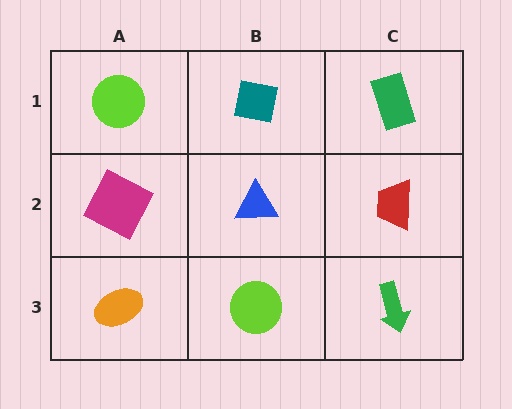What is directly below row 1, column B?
A blue triangle.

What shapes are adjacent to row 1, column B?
A blue triangle (row 2, column B), a lime circle (row 1, column A), a green rectangle (row 1, column C).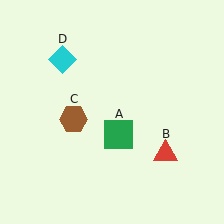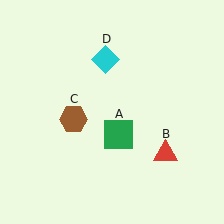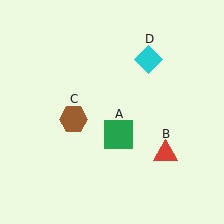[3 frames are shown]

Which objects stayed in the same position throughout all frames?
Green square (object A) and red triangle (object B) and brown hexagon (object C) remained stationary.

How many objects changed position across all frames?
1 object changed position: cyan diamond (object D).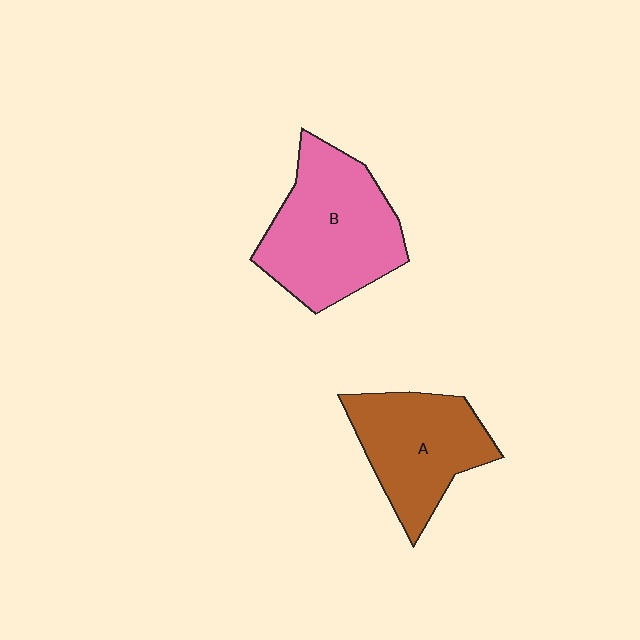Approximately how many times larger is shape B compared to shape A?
Approximately 1.3 times.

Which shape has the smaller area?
Shape A (brown).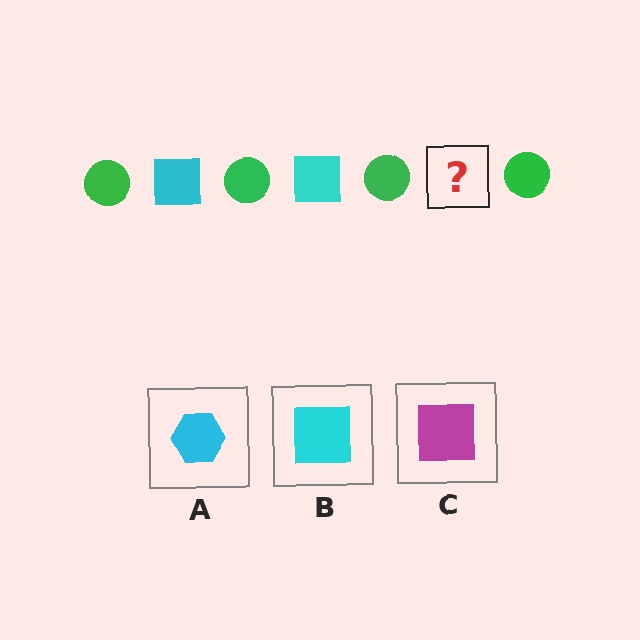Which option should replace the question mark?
Option B.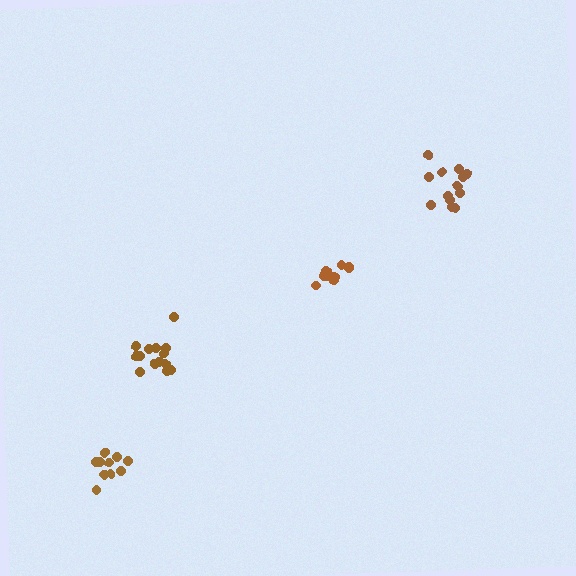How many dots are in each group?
Group 1: 14 dots, Group 2: 10 dots, Group 3: 10 dots, Group 4: 13 dots (47 total).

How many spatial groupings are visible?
There are 4 spatial groupings.